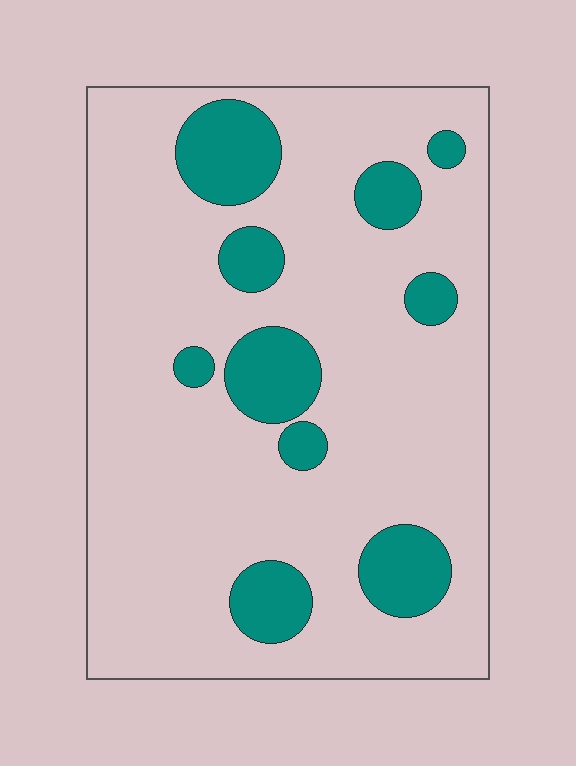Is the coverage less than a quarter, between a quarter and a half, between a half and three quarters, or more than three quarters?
Less than a quarter.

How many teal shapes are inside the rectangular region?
10.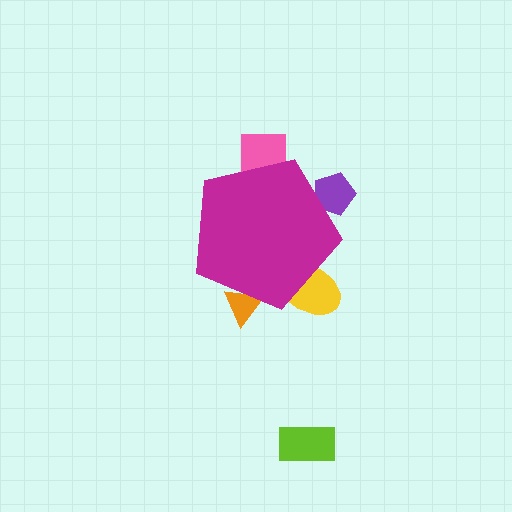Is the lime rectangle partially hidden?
No, the lime rectangle is fully visible.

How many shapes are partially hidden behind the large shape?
4 shapes are partially hidden.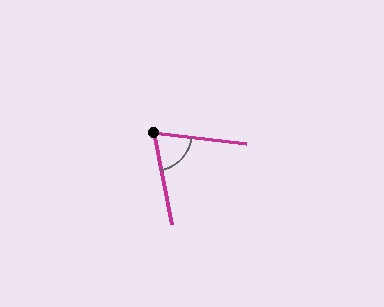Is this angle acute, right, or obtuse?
It is acute.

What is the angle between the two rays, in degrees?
Approximately 72 degrees.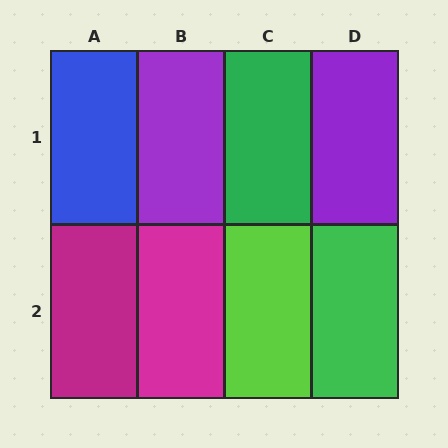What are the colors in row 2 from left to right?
Magenta, magenta, lime, green.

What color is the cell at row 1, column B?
Purple.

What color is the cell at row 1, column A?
Blue.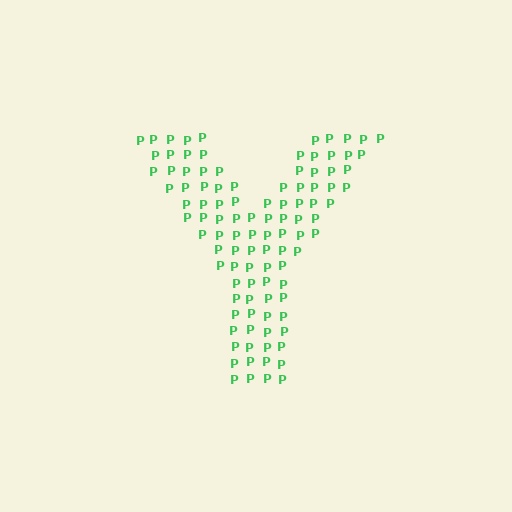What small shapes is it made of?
It is made of small letter P's.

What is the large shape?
The large shape is the letter Y.